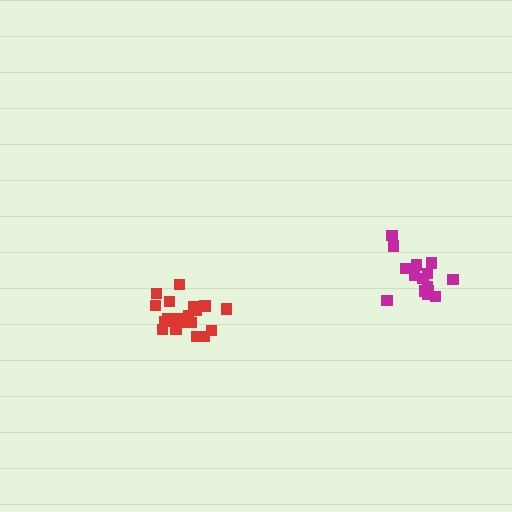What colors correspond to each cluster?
The clusters are colored: red, magenta.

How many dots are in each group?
Group 1: 20 dots, Group 2: 16 dots (36 total).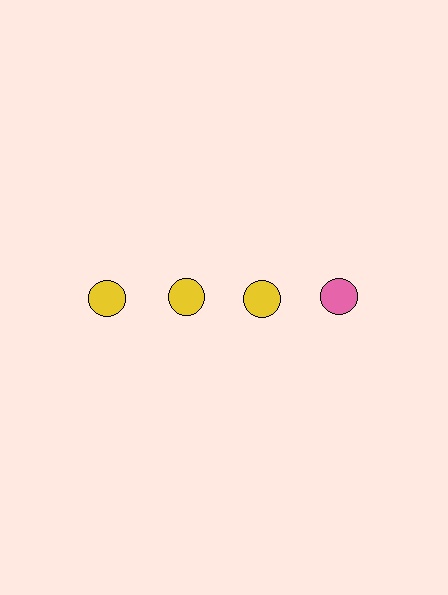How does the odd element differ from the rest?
It has a different color: pink instead of yellow.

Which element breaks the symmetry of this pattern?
The pink circle in the top row, second from right column breaks the symmetry. All other shapes are yellow circles.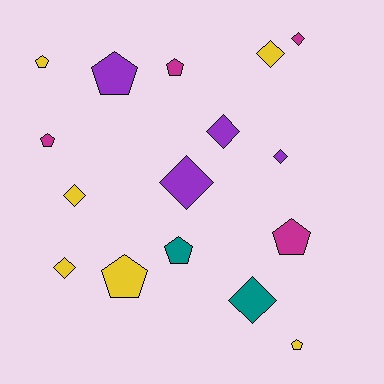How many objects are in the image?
There are 16 objects.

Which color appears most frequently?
Yellow, with 6 objects.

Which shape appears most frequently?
Pentagon, with 8 objects.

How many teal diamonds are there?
There is 1 teal diamond.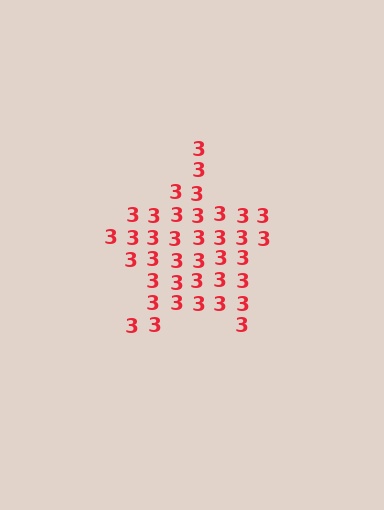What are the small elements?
The small elements are digit 3's.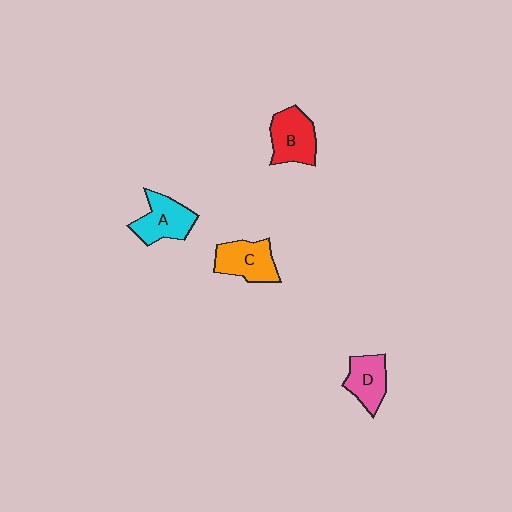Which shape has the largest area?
Shape B (red).